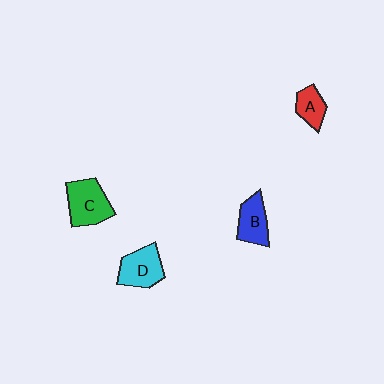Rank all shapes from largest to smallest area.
From largest to smallest: C (green), D (cyan), B (blue), A (red).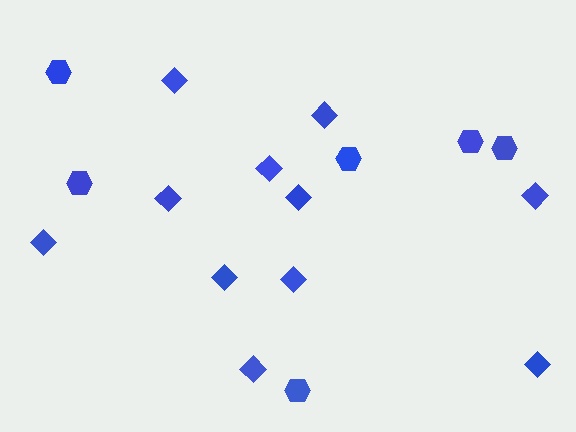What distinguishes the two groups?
There are 2 groups: one group of diamonds (11) and one group of hexagons (6).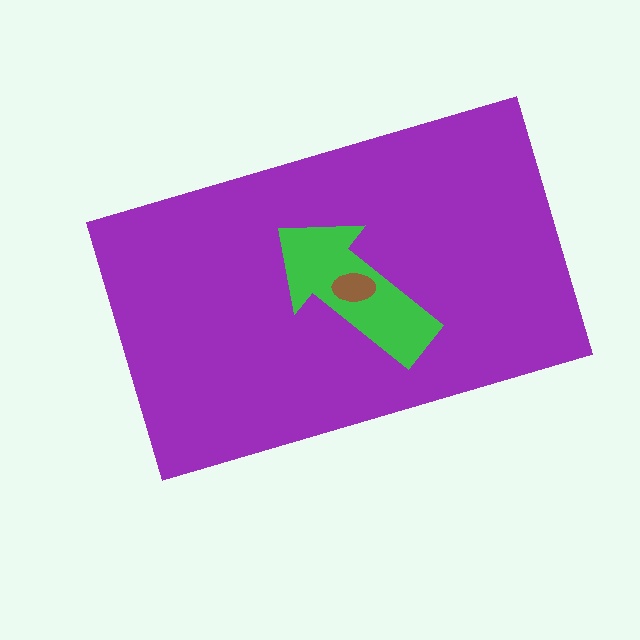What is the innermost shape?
The brown ellipse.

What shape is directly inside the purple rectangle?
The green arrow.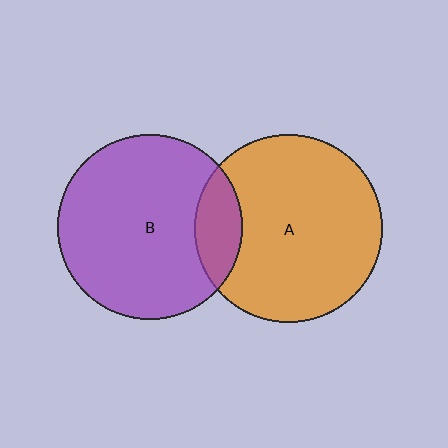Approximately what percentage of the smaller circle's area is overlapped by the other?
Approximately 15%.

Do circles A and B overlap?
Yes.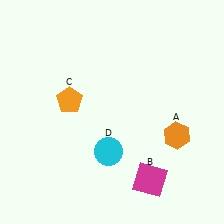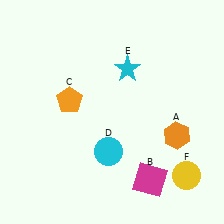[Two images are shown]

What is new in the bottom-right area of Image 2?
A yellow circle (F) was added in the bottom-right area of Image 2.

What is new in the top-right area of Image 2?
A cyan star (E) was added in the top-right area of Image 2.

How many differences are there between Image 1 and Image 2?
There are 2 differences between the two images.